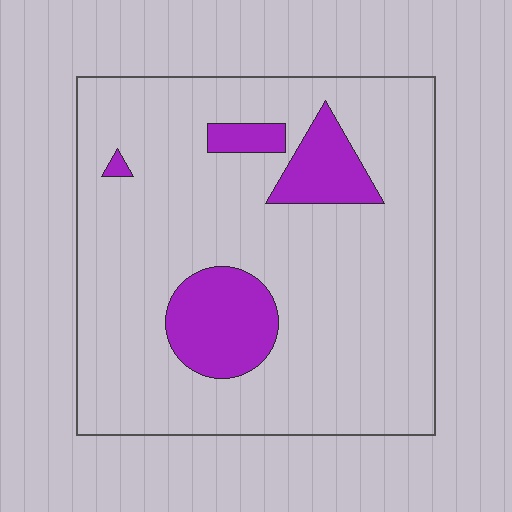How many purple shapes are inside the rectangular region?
4.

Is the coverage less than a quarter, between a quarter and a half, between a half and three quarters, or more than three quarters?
Less than a quarter.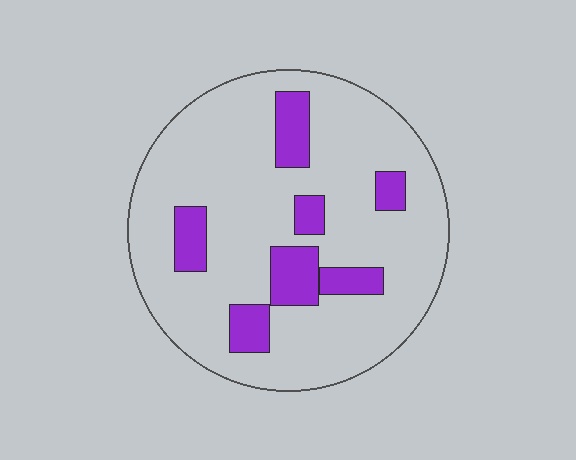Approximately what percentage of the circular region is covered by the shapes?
Approximately 15%.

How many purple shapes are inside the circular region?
7.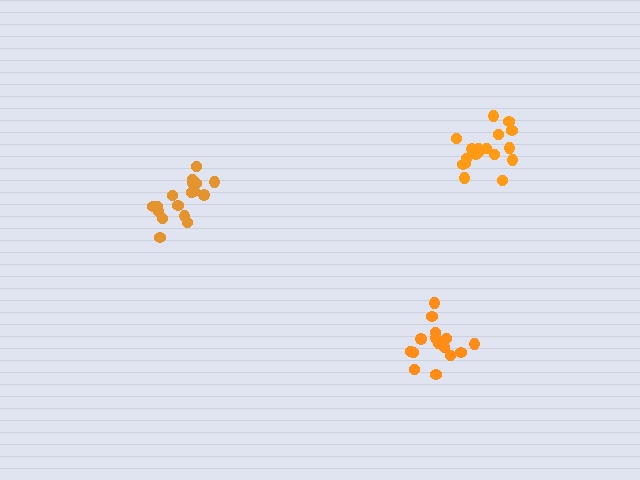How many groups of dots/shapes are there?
There are 3 groups.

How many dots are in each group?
Group 1: 18 dots, Group 2: 15 dots, Group 3: 17 dots (50 total).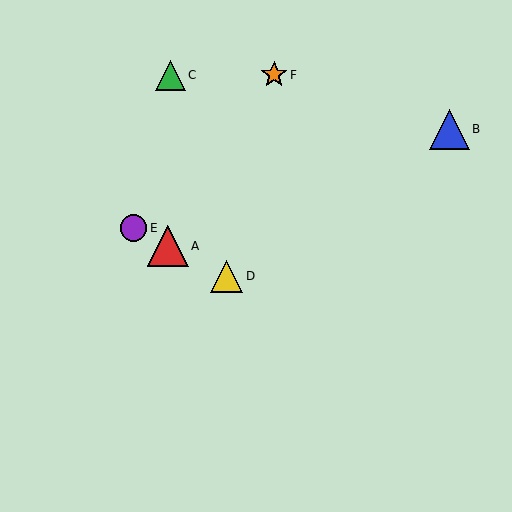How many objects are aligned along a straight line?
3 objects (A, D, E) are aligned along a straight line.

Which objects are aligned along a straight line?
Objects A, D, E are aligned along a straight line.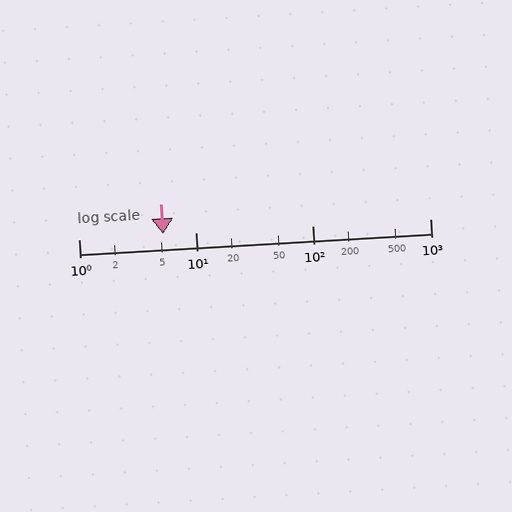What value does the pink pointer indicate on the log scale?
The pointer indicates approximately 5.2.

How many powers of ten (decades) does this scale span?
The scale spans 3 decades, from 1 to 1000.